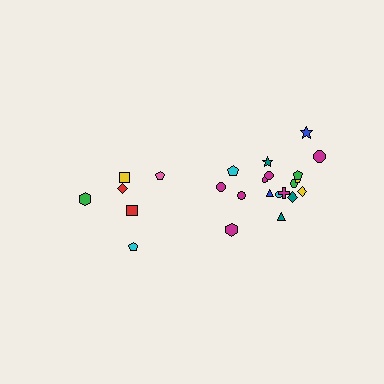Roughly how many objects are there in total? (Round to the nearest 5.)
Roughly 25 objects in total.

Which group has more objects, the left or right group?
The right group.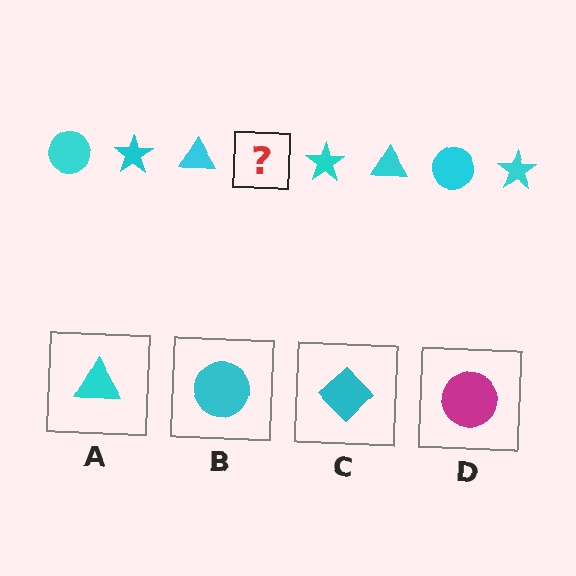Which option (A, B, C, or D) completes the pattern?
B.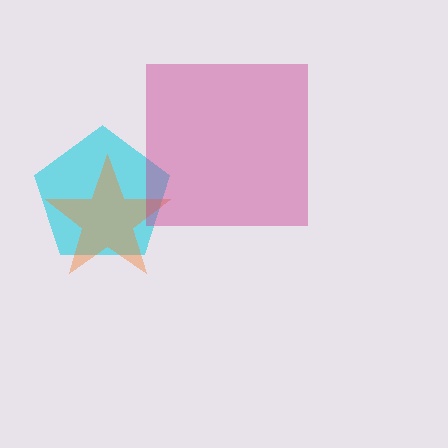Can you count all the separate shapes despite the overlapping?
Yes, there are 3 separate shapes.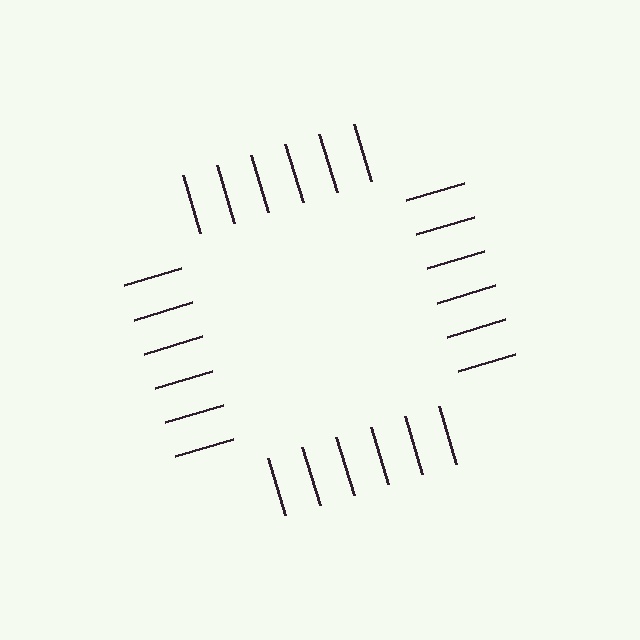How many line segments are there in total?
24 — 6 along each of the 4 edges.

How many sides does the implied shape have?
4 sides — the line-ends trace a square.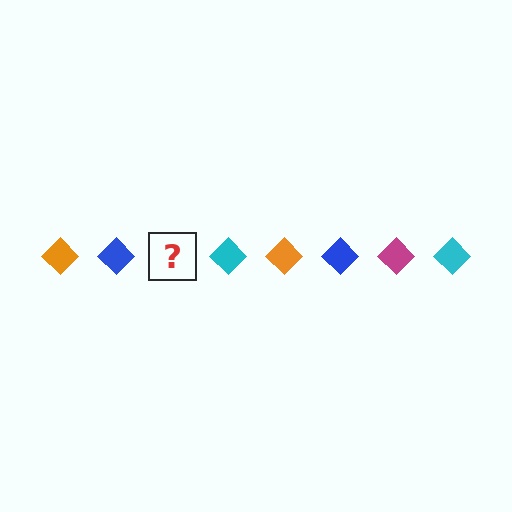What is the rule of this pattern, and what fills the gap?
The rule is that the pattern cycles through orange, blue, magenta, cyan diamonds. The gap should be filled with a magenta diamond.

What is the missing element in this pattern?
The missing element is a magenta diamond.